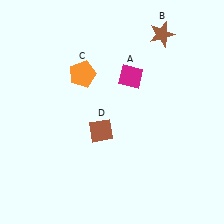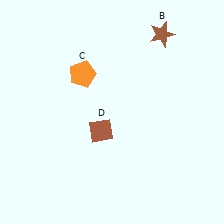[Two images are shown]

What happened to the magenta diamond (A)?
The magenta diamond (A) was removed in Image 2. It was in the top-right area of Image 1.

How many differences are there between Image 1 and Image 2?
There is 1 difference between the two images.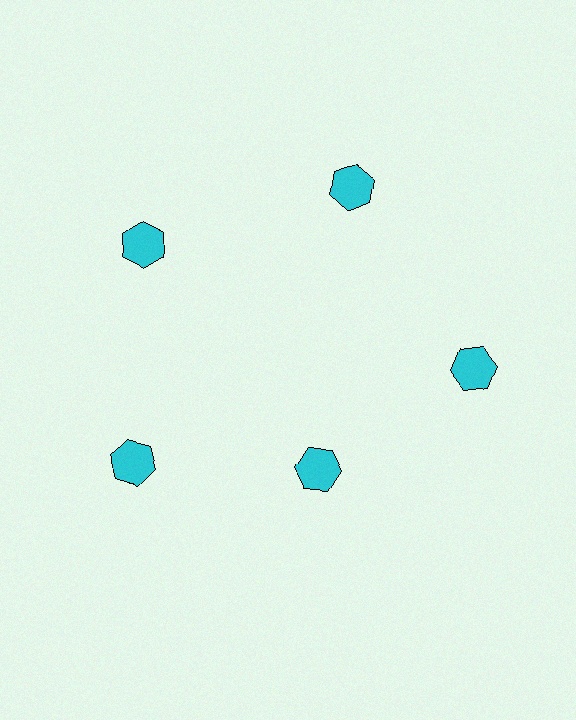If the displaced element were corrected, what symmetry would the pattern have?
It would have 5-fold rotational symmetry — the pattern would map onto itself every 72 degrees.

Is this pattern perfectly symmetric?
No. The 5 cyan hexagons are arranged in a ring, but one element near the 5 o'clock position is pulled inward toward the center, breaking the 5-fold rotational symmetry.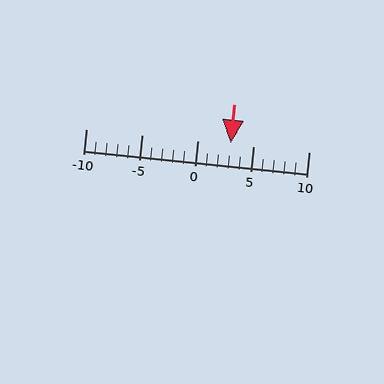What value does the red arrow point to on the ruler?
The red arrow points to approximately 3.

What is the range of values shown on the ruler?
The ruler shows values from -10 to 10.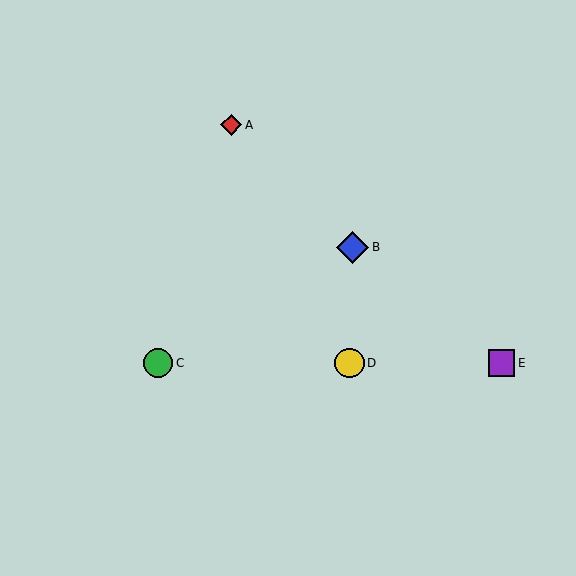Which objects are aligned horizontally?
Objects C, D, E are aligned horizontally.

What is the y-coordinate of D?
Object D is at y≈363.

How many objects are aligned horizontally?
3 objects (C, D, E) are aligned horizontally.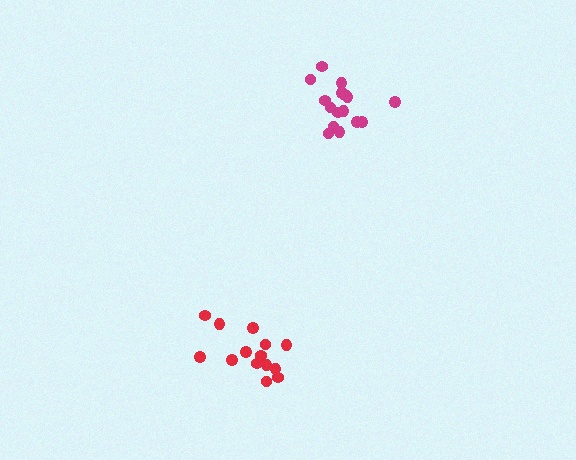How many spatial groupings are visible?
There are 2 spatial groupings.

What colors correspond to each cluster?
The clusters are colored: red, magenta.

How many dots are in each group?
Group 1: 14 dots, Group 2: 16 dots (30 total).